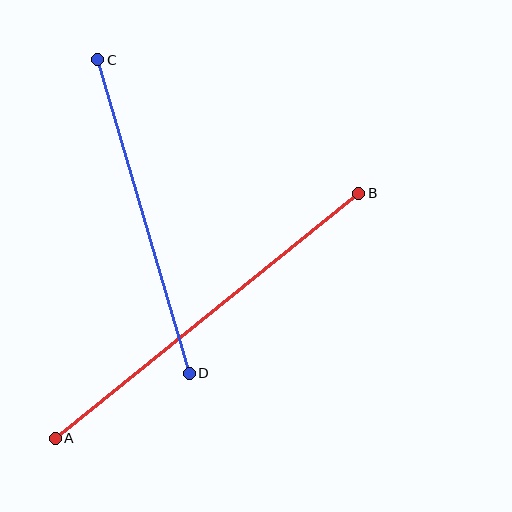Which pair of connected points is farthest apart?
Points A and B are farthest apart.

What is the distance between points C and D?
The distance is approximately 326 pixels.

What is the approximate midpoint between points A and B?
The midpoint is at approximately (207, 316) pixels.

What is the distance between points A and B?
The distance is approximately 390 pixels.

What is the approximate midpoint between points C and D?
The midpoint is at approximately (143, 217) pixels.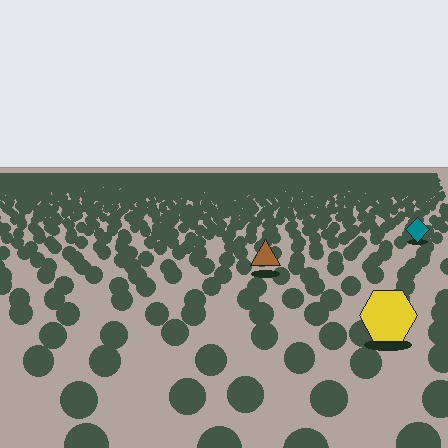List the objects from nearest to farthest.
From nearest to farthest: the yellow hexagon, the brown triangle, the teal diamond.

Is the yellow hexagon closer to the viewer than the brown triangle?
Yes. The yellow hexagon is closer — you can tell from the texture gradient: the ground texture is coarser near it.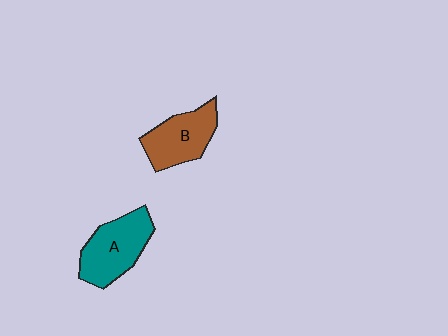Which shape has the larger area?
Shape A (teal).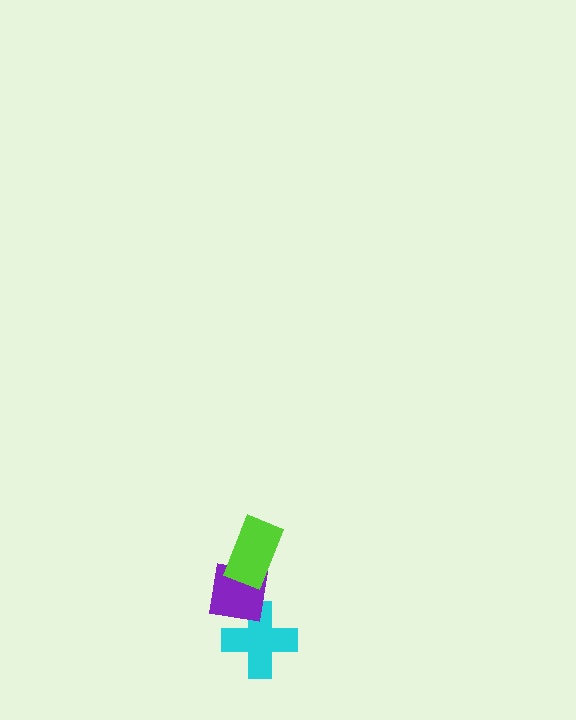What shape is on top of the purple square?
The lime rectangle is on top of the purple square.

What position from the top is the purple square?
The purple square is 2nd from the top.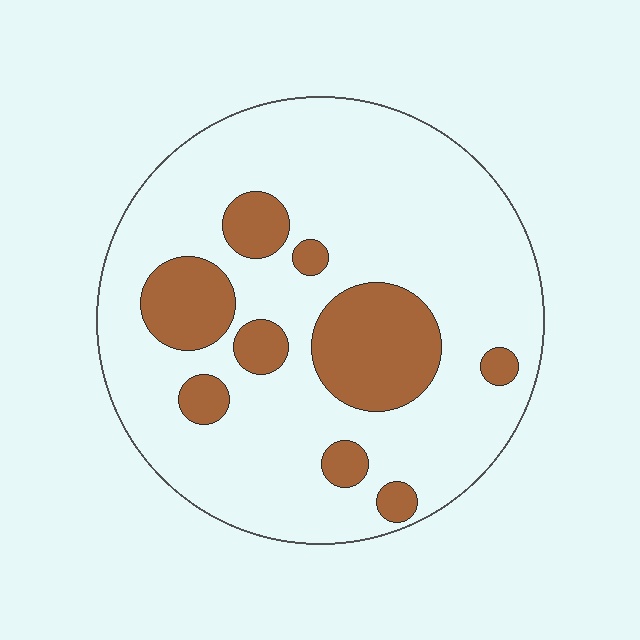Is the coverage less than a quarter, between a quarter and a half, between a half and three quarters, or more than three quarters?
Less than a quarter.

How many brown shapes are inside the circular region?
9.